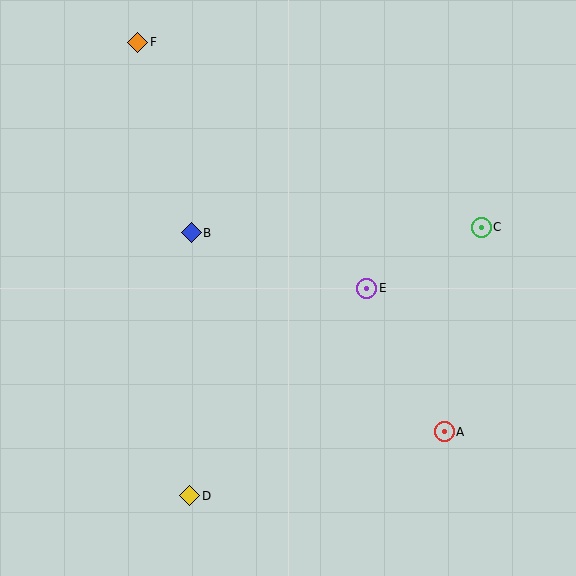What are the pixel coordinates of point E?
Point E is at (367, 288).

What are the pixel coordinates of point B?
Point B is at (191, 233).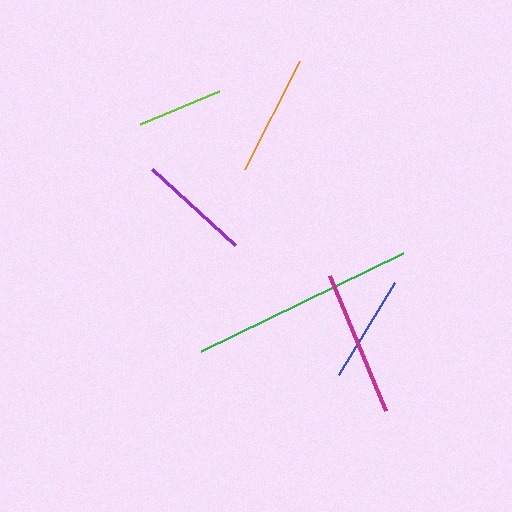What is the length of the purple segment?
The purple segment is approximately 112 pixels long.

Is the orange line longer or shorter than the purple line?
The orange line is longer than the purple line.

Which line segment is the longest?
The green line is the longest at approximately 224 pixels.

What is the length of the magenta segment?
The magenta segment is approximately 146 pixels long.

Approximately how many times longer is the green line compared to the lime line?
The green line is approximately 2.6 times the length of the lime line.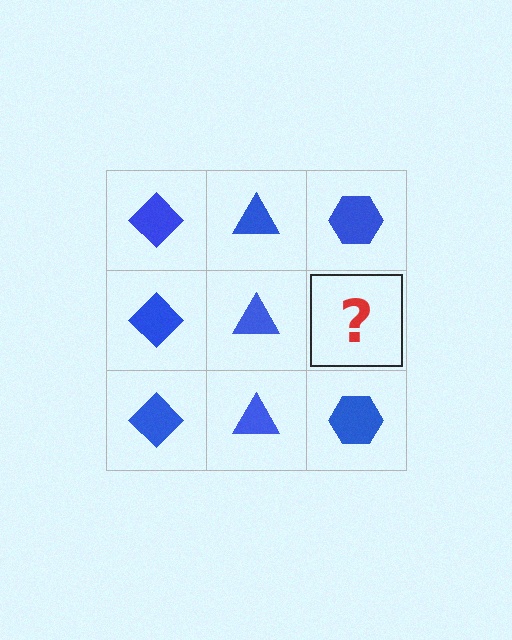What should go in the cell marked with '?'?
The missing cell should contain a blue hexagon.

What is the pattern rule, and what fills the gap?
The rule is that each column has a consistent shape. The gap should be filled with a blue hexagon.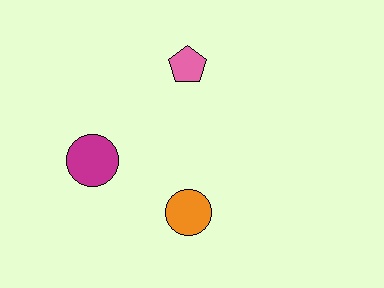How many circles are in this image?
There are 2 circles.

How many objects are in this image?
There are 3 objects.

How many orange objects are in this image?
There is 1 orange object.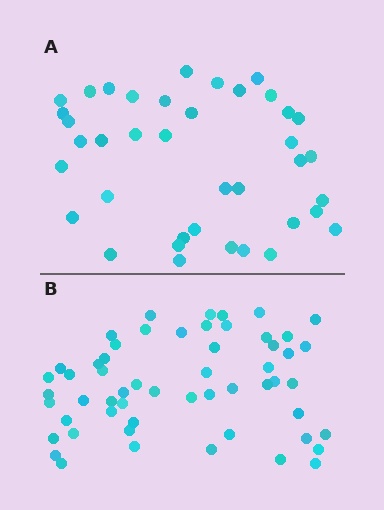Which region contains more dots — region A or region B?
Region B (the bottom region) has more dots.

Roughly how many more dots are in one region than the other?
Region B has approximately 15 more dots than region A.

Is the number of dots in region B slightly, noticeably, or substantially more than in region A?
Region B has noticeably more, but not dramatically so. The ratio is roughly 1.4 to 1.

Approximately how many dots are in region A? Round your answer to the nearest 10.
About 40 dots. (The exact count is 39, which rounds to 40.)